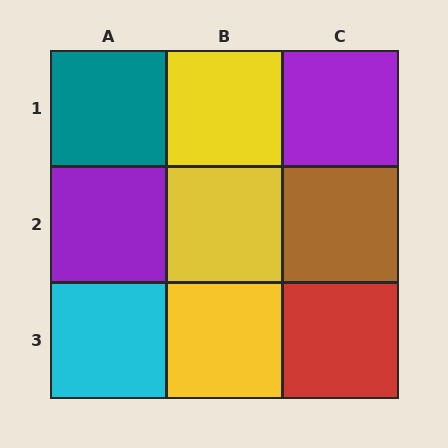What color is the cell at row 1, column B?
Yellow.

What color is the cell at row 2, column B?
Yellow.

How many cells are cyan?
1 cell is cyan.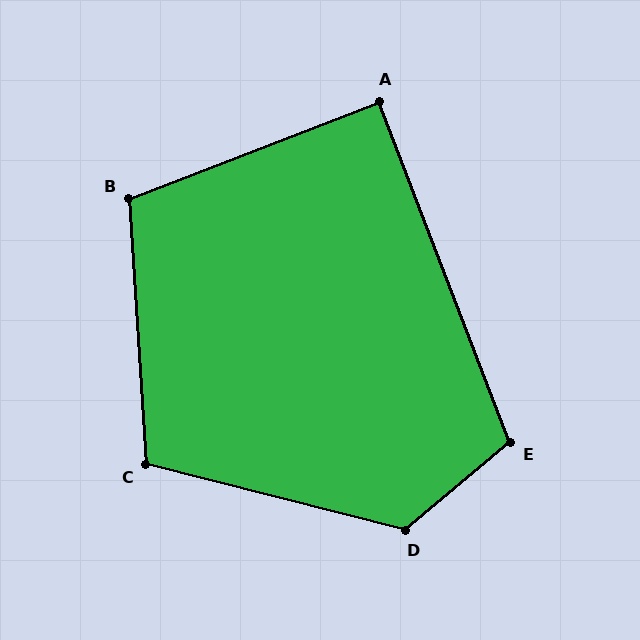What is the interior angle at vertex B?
Approximately 108 degrees (obtuse).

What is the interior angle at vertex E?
Approximately 109 degrees (obtuse).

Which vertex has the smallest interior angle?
A, at approximately 90 degrees.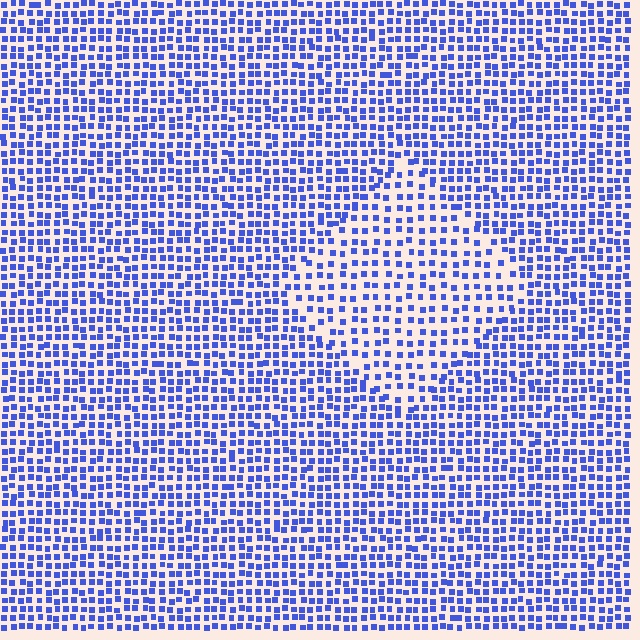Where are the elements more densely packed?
The elements are more densely packed outside the diamond boundary.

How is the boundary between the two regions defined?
The boundary is defined by a change in element density (approximately 1.6x ratio). All elements are the same color, size, and shape.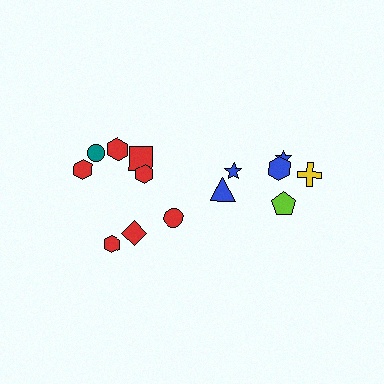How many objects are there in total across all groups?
There are 14 objects.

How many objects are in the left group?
There are 8 objects.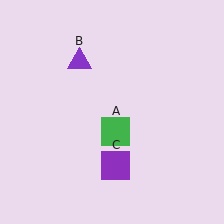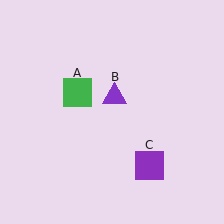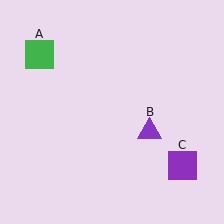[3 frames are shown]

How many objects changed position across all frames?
3 objects changed position: green square (object A), purple triangle (object B), purple square (object C).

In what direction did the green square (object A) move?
The green square (object A) moved up and to the left.